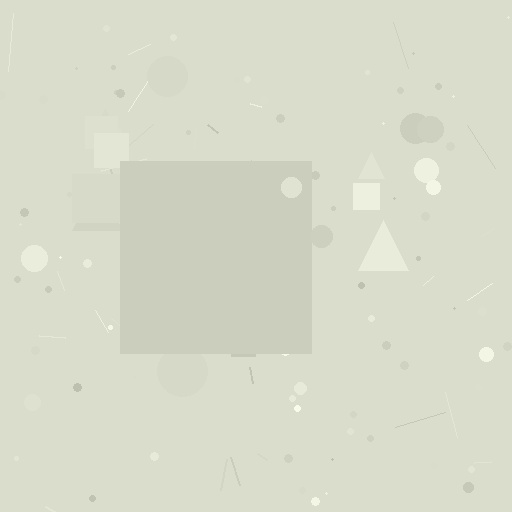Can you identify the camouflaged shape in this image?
The camouflaged shape is a square.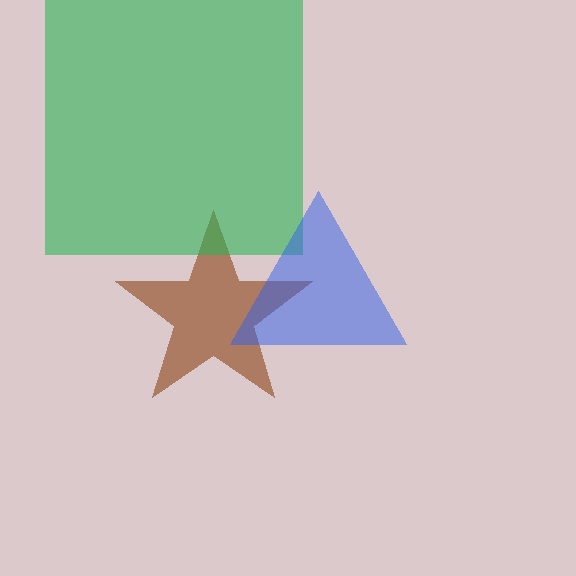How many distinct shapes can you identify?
There are 3 distinct shapes: a brown star, a green square, a blue triangle.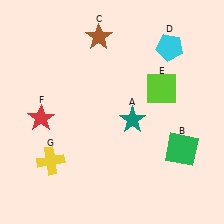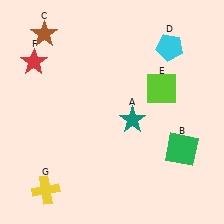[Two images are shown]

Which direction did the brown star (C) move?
The brown star (C) moved left.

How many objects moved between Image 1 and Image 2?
3 objects moved between the two images.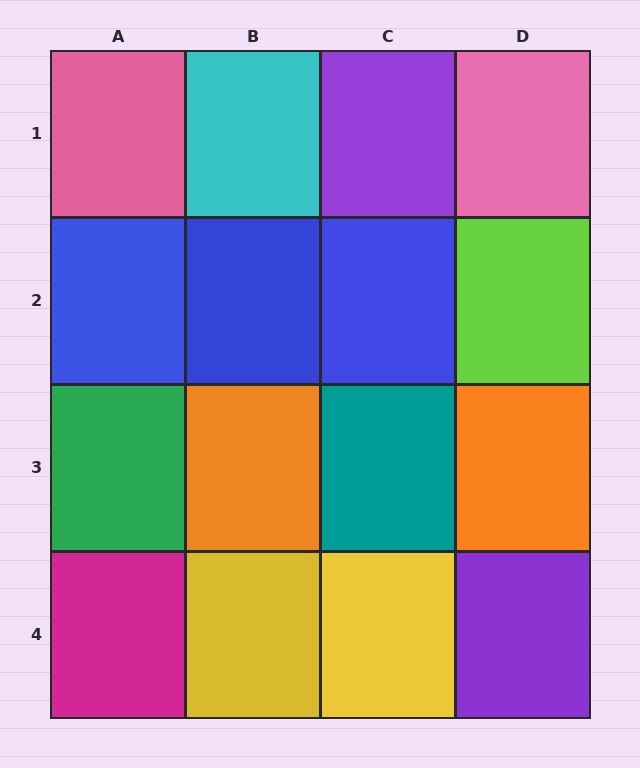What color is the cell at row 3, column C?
Teal.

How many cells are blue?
3 cells are blue.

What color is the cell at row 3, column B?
Orange.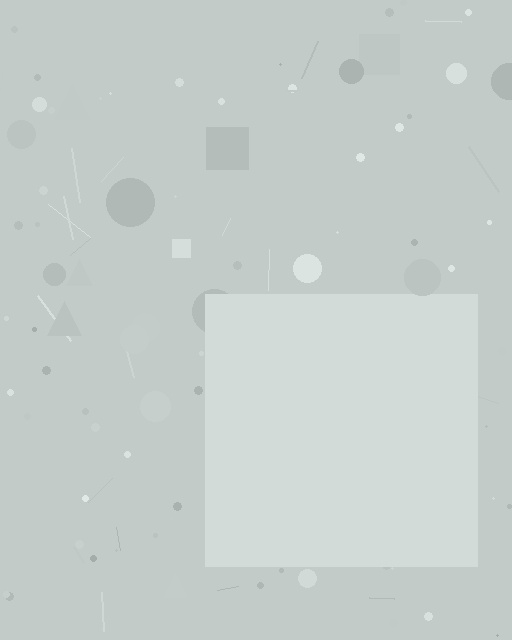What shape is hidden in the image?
A square is hidden in the image.